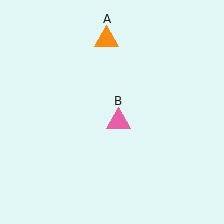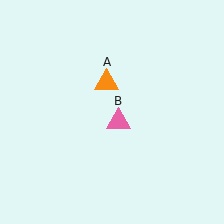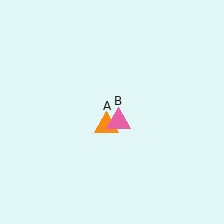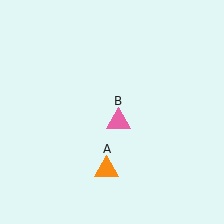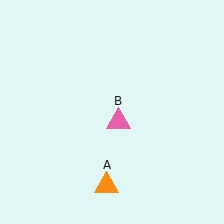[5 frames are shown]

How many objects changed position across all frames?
1 object changed position: orange triangle (object A).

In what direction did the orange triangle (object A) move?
The orange triangle (object A) moved down.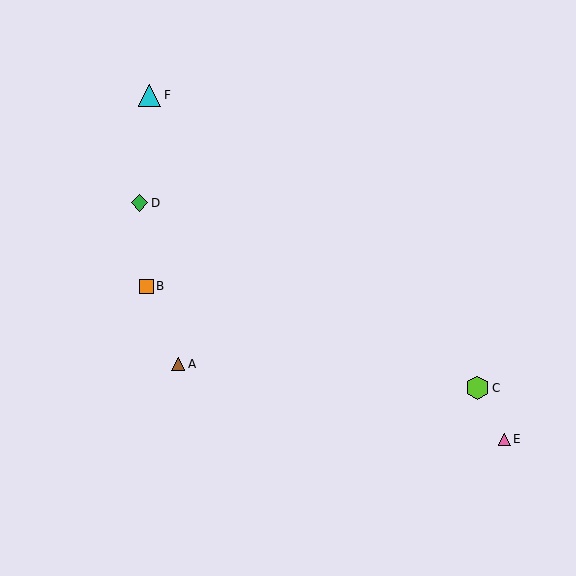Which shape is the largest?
The lime hexagon (labeled C) is the largest.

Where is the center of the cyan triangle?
The center of the cyan triangle is at (149, 95).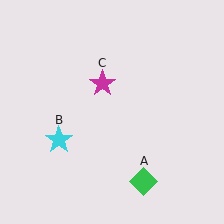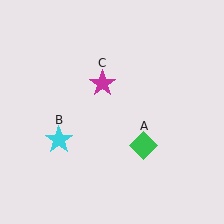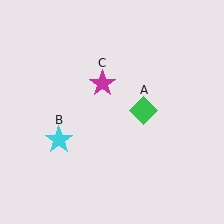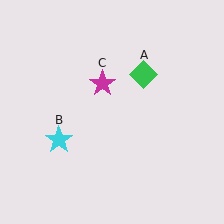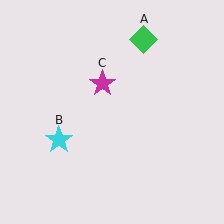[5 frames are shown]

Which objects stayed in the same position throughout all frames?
Cyan star (object B) and magenta star (object C) remained stationary.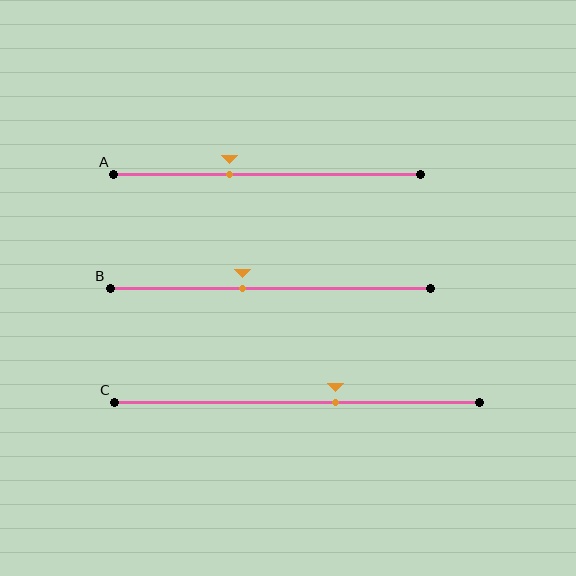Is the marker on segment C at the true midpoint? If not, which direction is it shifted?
No, the marker on segment C is shifted to the right by about 10% of the segment length.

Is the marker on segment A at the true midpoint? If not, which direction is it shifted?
No, the marker on segment A is shifted to the left by about 12% of the segment length.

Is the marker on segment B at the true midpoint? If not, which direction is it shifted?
No, the marker on segment B is shifted to the left by about 9% of the segment length.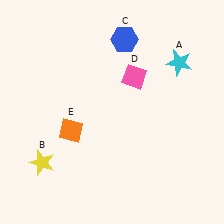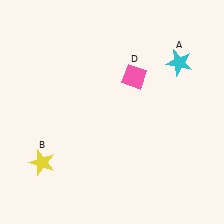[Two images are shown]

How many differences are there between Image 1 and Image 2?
There are 2 differences between the two images.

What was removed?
The orange diamond (E), the blue hexagon (C) were removed in Image 2.